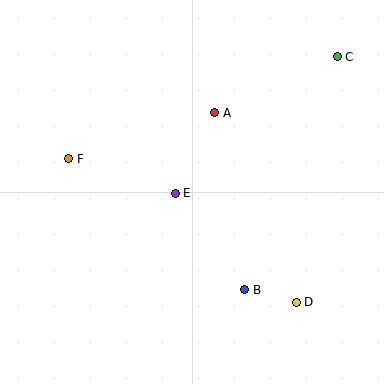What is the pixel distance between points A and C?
The distance between A and C is 135 pixels.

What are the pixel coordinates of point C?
Point C is at (337, 57).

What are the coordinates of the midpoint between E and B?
The midpoint between E and B is at (210, 242).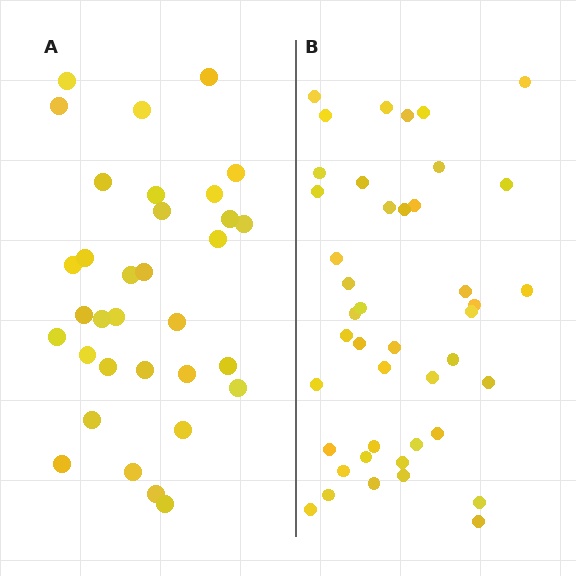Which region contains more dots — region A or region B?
Region B (the right region) has more dots.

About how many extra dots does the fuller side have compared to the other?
Region B has roughly 10 or so more dots than region A.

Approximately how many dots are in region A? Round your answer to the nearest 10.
About 30 dots. (The exact count is 33, which rounds to 30.)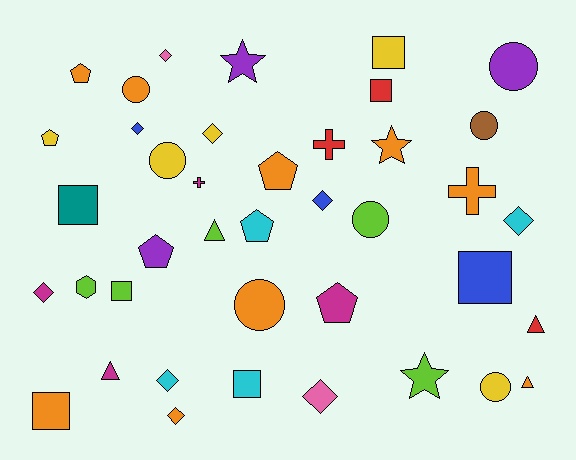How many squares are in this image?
There are 7 squares.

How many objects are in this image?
There are 40 objects.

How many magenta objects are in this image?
There are 4 magenta objects.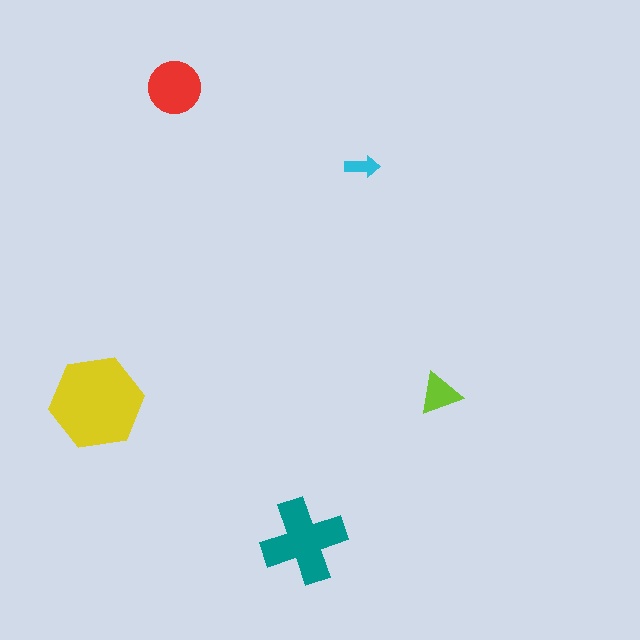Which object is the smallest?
The cyan arrow.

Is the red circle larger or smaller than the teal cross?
Smaller.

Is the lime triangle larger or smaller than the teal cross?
Smaller.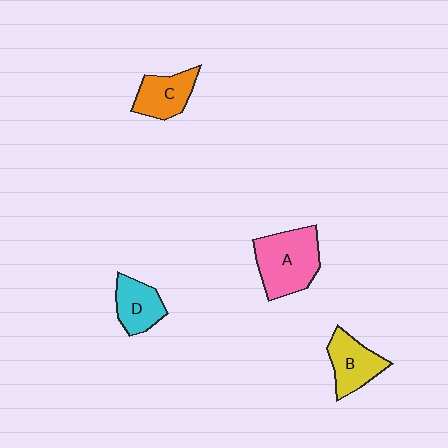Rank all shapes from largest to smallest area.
From largest to smallest: A (pink), B (yellow), C (orange), D (cyan).